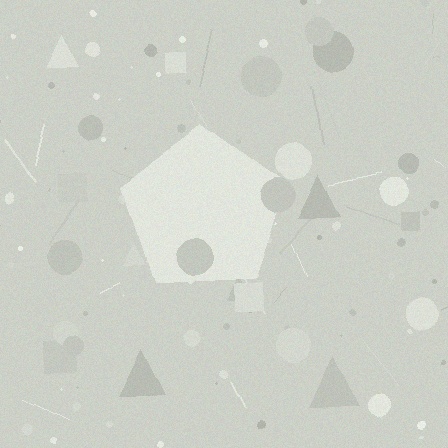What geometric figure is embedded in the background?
A pentagon is embedded in the background.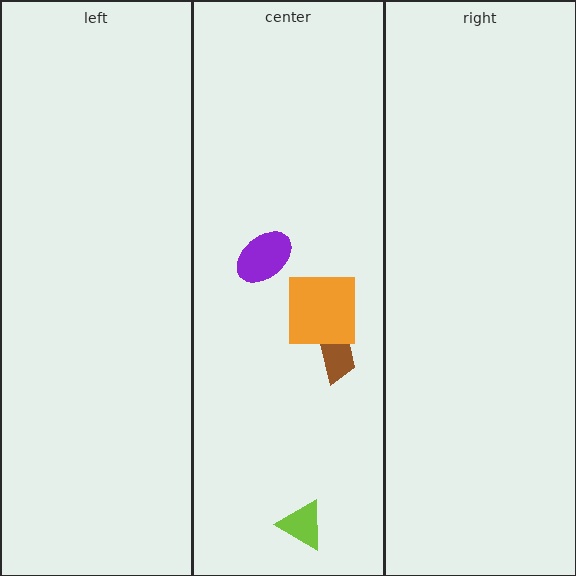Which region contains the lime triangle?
The center region.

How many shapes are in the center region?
4.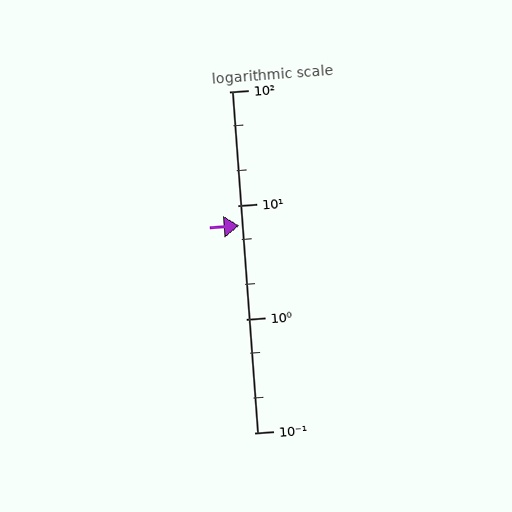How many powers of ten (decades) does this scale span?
The scale spans 3 decades, from 0.1 to 100.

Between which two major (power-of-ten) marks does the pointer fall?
The pointer is between 1 and 10.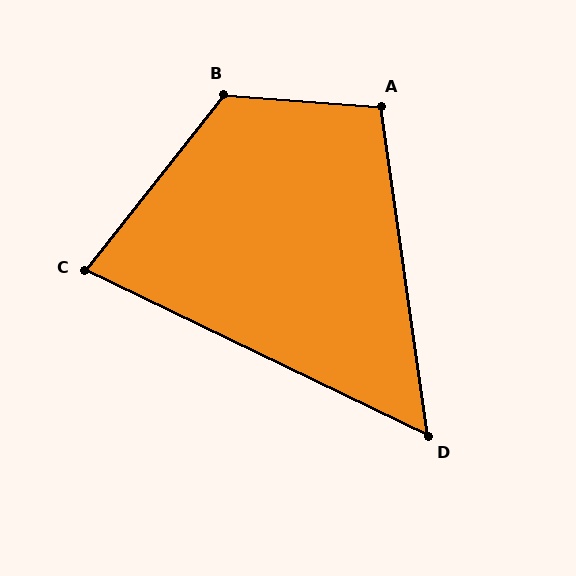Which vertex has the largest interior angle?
B, at approximately 124 degrees.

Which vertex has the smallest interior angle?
D, at approximately 56 degrees.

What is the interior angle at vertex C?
Approximately 78 degrees (acute).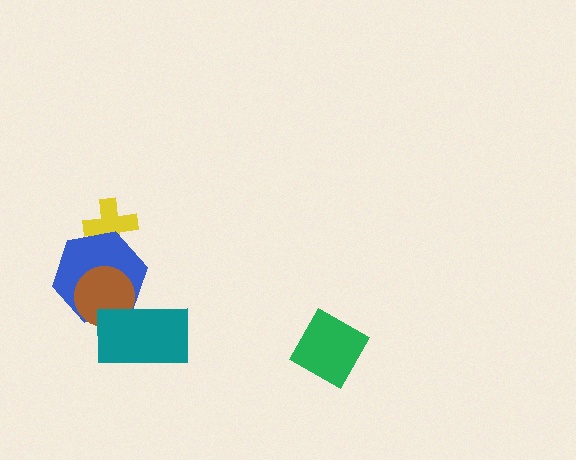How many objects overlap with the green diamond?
0 objects overlap with the green diamond.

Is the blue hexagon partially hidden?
Yes, it is partially covered by another shape.